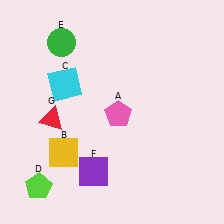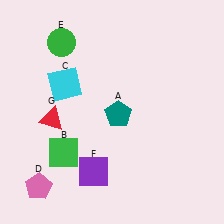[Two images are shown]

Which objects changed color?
A changed from pink to teal. B changed from yellow to green. D changed from lime to pink.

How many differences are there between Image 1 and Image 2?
There are 3 differences between the two images.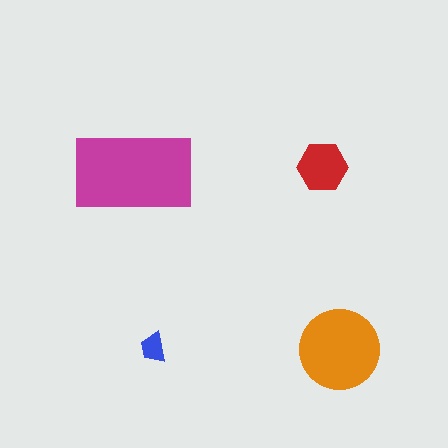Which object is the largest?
The magenta rectangle.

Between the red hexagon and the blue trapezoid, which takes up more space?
The red hexagon.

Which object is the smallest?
The blue trapezoid.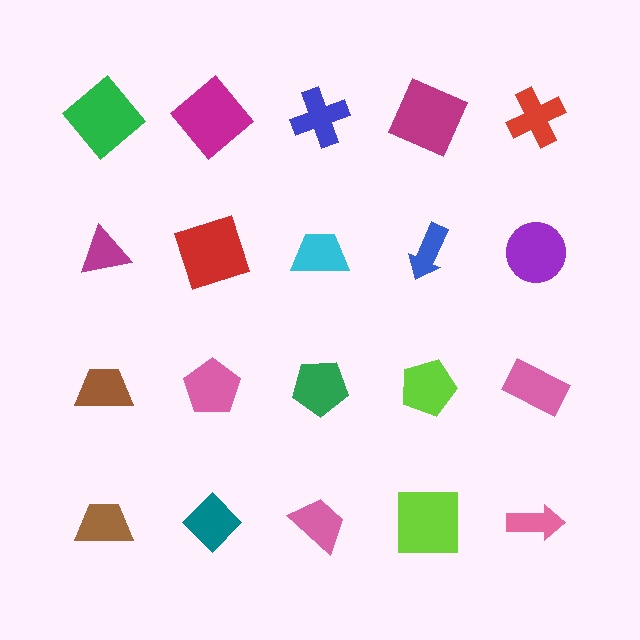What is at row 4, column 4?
A lime square.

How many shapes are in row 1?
5 shapes.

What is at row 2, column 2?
A red square.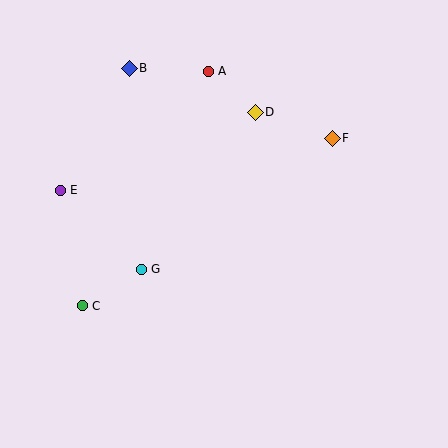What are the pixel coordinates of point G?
Point G is at (141, 269).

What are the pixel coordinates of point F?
Point F is at (332, 138).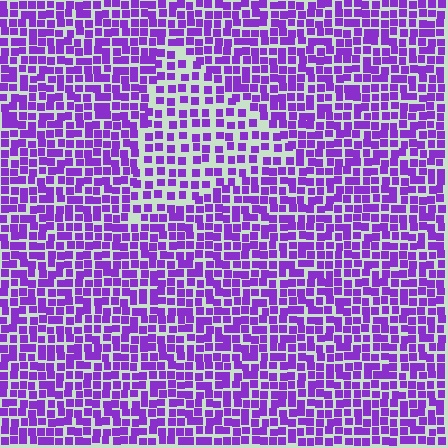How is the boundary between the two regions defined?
The boundary is defined by a change in element density (approximately 1.6x ratio). All elements are the same color, size, and shape.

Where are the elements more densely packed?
The elements are more densely packed outside the triangle boundary.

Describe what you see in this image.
The image contains small purple elements arranged at two different densities. A triangle-shaped region is visible where the elements are less densely packed than the surrounding area.